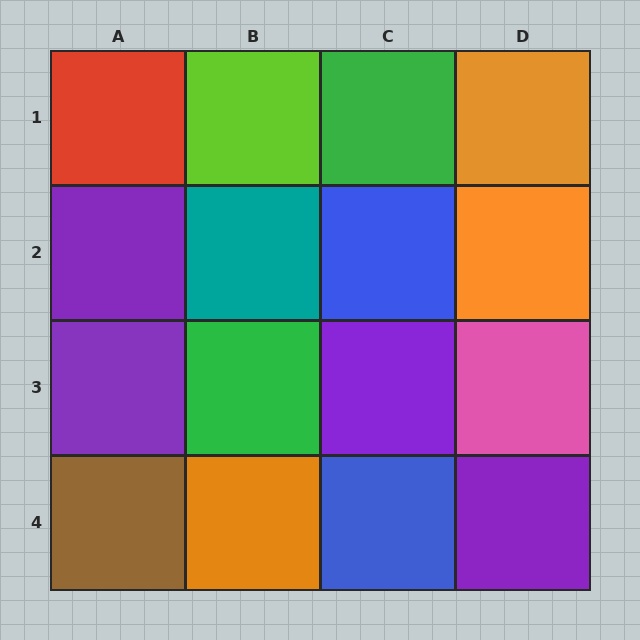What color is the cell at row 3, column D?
Pink.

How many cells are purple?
4 cells are purple.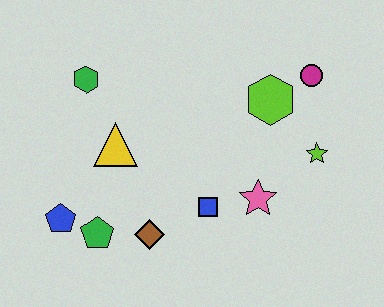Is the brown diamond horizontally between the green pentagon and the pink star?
Yes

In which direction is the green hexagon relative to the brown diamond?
The green hexagon is above the brown diamond.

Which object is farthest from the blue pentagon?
The magenta circle is farthest from the blue pentagon.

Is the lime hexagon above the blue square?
Yes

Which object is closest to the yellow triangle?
The green hexagon is closest to the yellow triangle.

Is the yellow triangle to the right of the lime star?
No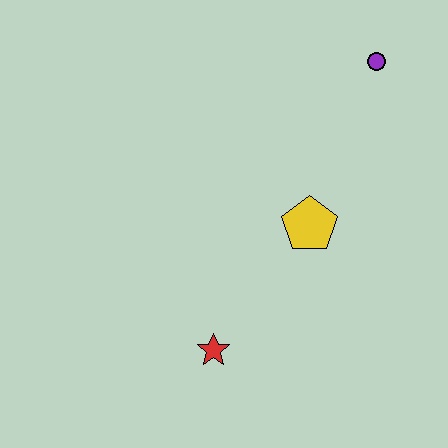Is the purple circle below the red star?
No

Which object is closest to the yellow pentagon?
The red star is closest to the yellow pentagon.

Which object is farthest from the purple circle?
The red star is farthest from the purple circle.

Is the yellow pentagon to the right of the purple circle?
No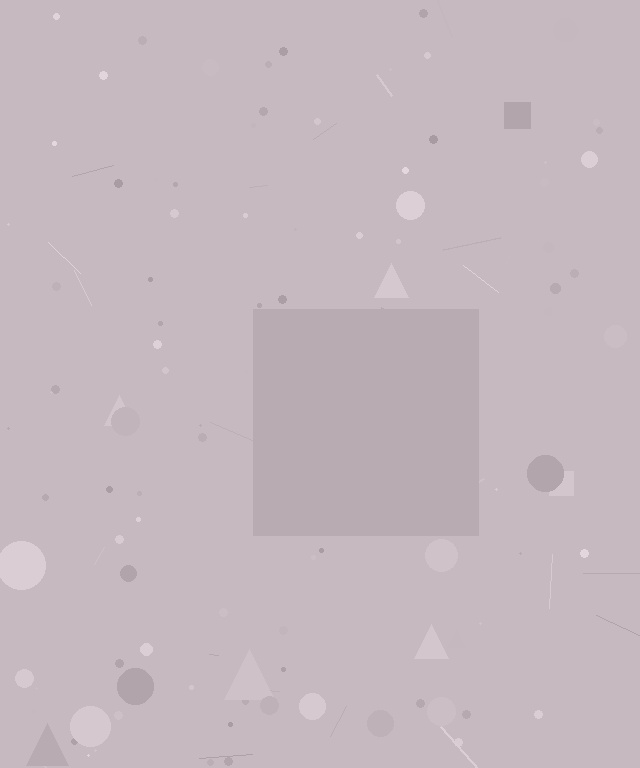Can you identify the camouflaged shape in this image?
The camouflaged shape is a square.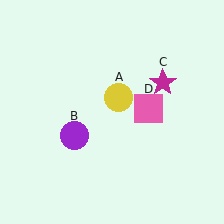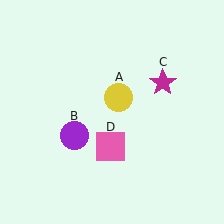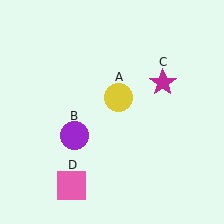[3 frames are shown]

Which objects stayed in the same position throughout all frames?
Yellow circle (object A) and purple circle (object B) and magenta star (object C) remained stationary.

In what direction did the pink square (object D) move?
The pink square (object D) moved down and to the left.